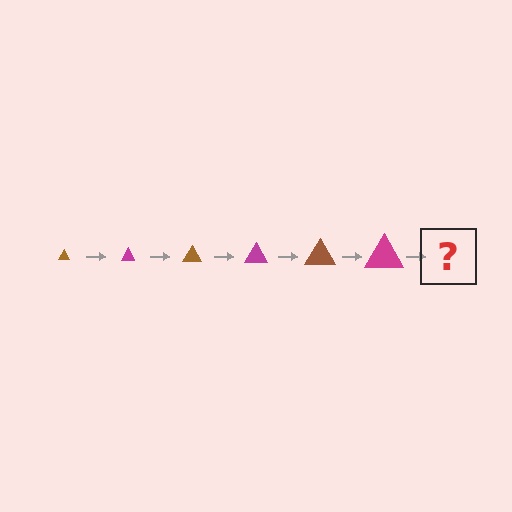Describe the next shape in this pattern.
It should be a brown triangle, larger than the previous one.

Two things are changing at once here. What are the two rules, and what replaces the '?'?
The two rules are that the triangle grows larger each step and the color cycles through brown and magenta. The '?' should be a brown triangle, larger than the previous one.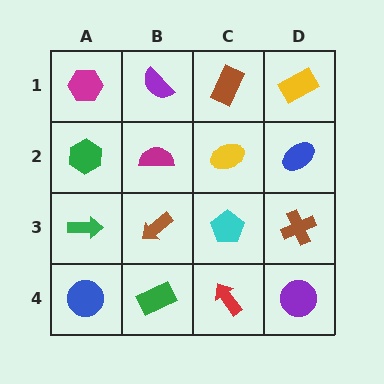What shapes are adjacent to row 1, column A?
A green hexagon (row 2, column A), a purple semicircle (row 1, column B).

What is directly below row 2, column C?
A cyan pentagon.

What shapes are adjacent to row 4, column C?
A cyan pentagon (row 3, column C), a green rectangle (row 4, column B), a purple circle (row 4, column D).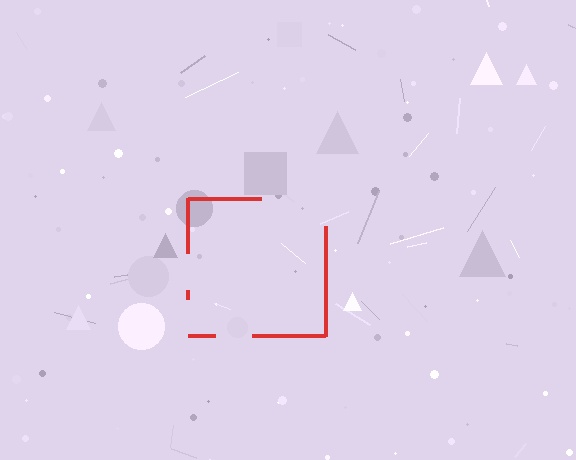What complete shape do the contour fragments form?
The contour fragments form a square.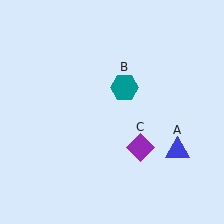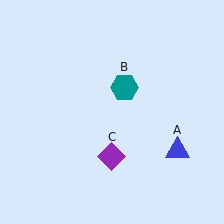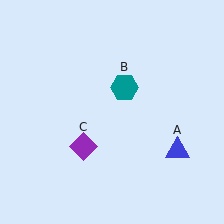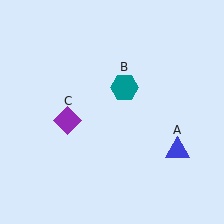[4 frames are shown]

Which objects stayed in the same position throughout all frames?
Blue triangle (object A) and teal hexagon (object B) remained stationary.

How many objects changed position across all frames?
1 object changed position: purple diamond (object C).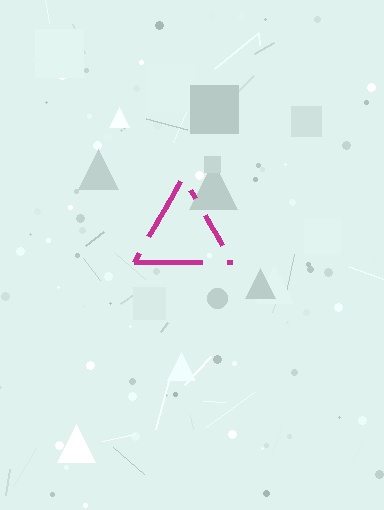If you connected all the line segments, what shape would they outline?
They would outline a triangle.